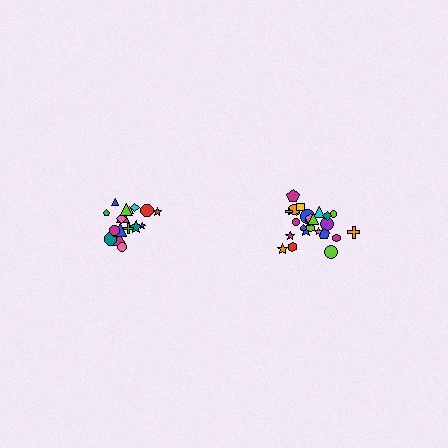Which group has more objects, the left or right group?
The right group.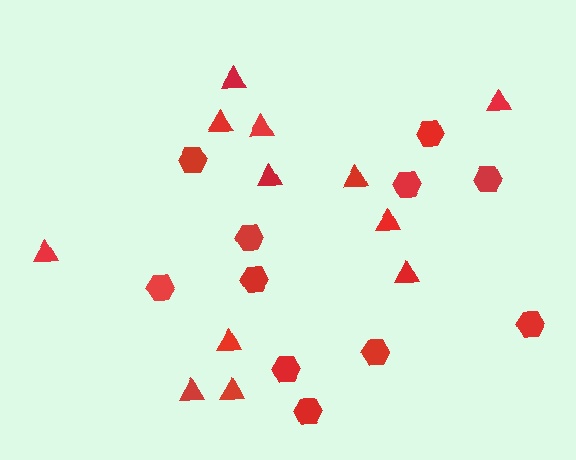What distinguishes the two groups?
There are 2 groups: one group of hexagons (11) and one group of triangles (12).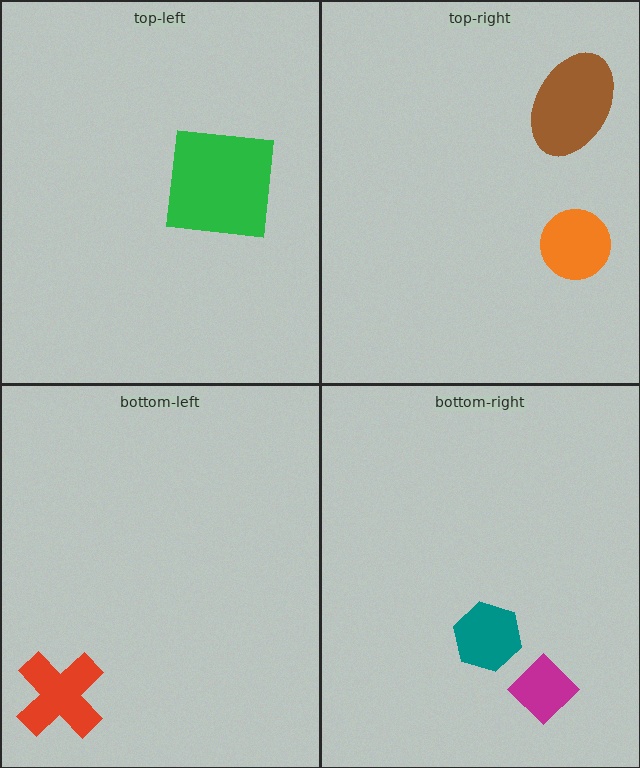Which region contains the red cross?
The bottom-left region.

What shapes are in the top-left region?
The green square.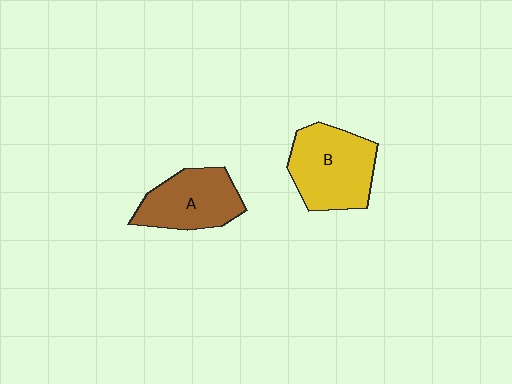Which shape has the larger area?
Shape B (yellow).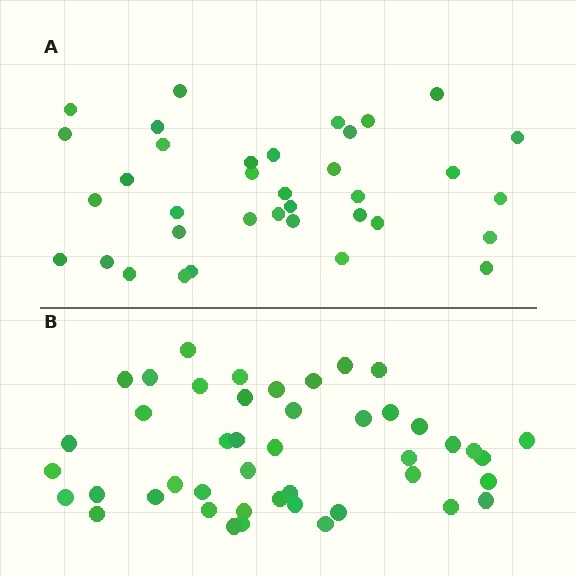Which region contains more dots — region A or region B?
Region B (the bottom region) has more dots.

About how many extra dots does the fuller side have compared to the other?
Region B has roughly 8 or so more dots than region A.